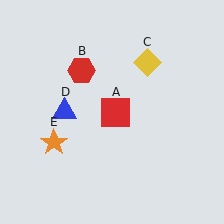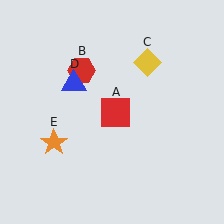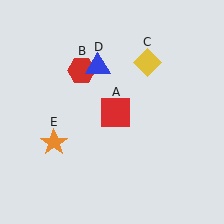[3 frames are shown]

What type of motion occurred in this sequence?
The blue triangle (object D) rotated clockwise around the center of the scene.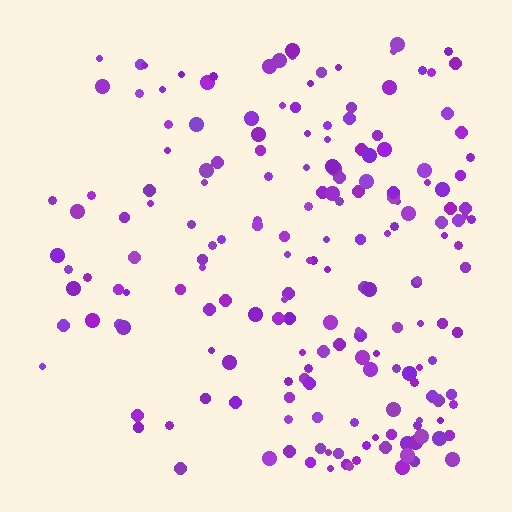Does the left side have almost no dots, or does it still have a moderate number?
Still a moderate number, just noticeably fewer than the right.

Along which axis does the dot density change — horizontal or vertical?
Horizontal.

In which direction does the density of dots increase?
From left to right, with the right side densest.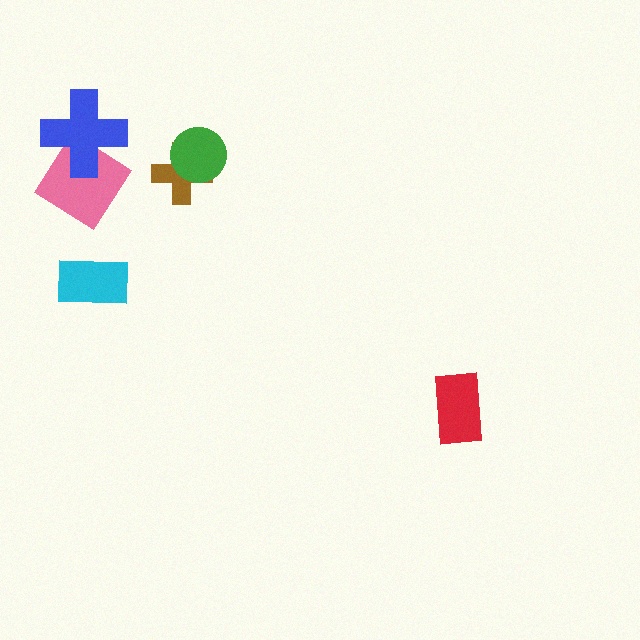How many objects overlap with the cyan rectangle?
0 objects overlap with the cyan rectangle.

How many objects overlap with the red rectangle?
0 objects overlap with the red rectangle.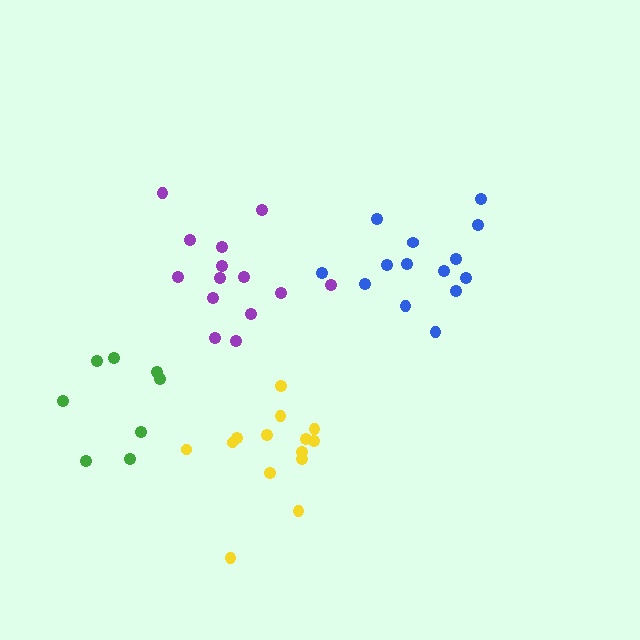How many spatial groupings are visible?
There are 4 spatial groupings.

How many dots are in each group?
Group 1: 14 dots, Group 2: 8 dots, Group 3: 14 dots, Group 4: 14 dots (50 total).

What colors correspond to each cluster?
The clusters are colored: blue, green, purple, yellow.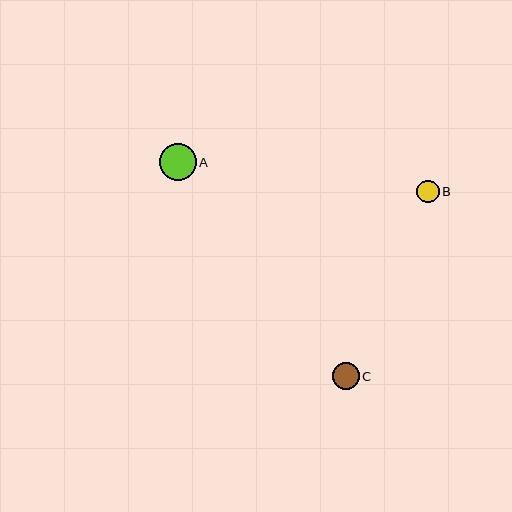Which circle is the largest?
Circle A is the largest with a size of approximately 37 pixels.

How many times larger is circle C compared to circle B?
Circle C is approximately 1.2 times the size of circle B.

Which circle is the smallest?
Circle B is the smallest with a size of approximately 23 pixels.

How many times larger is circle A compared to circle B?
Circle A is approximately 1.6 times the size of circle B.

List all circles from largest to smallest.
From largest to smallest: A, C, B.